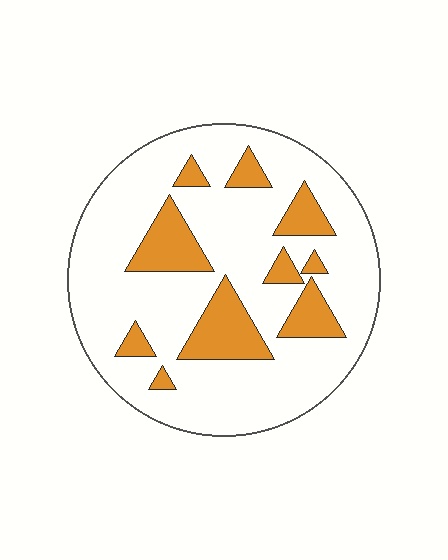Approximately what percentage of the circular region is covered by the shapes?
Approximately 20%.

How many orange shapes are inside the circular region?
10.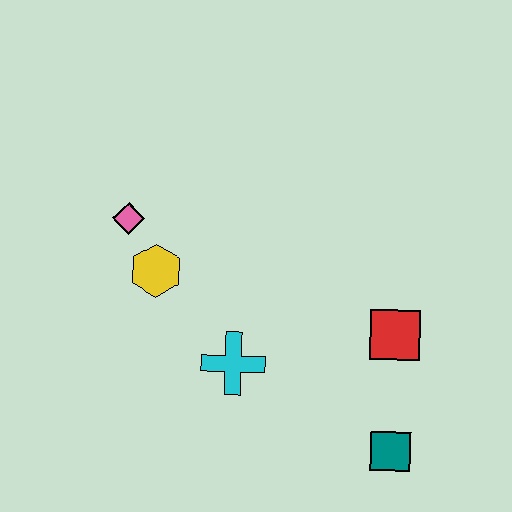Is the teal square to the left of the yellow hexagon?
No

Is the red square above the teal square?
Yes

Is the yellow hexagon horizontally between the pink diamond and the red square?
Yes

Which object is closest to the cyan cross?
The yellow hexagon is closest to the cyan cross.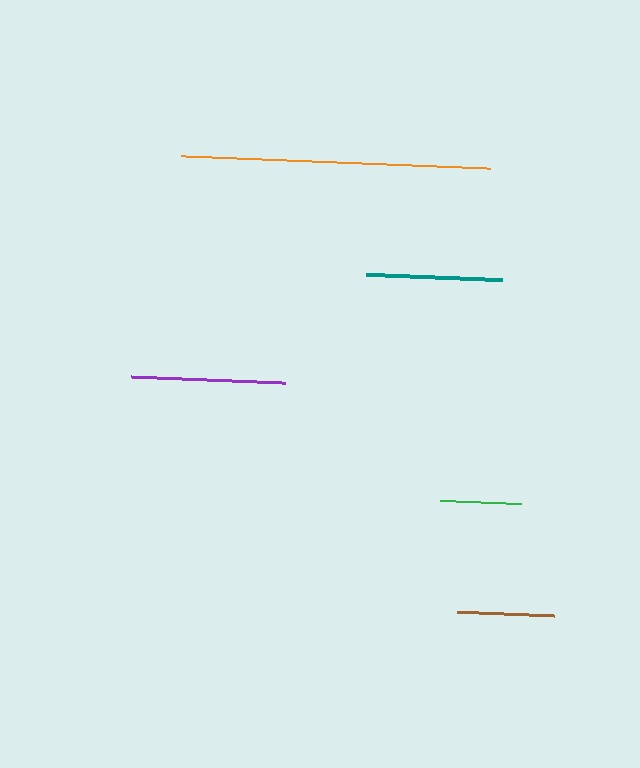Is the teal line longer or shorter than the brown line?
The teal line is longer than the brown line.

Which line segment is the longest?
The orange line is the longest at approximately 309 pixels.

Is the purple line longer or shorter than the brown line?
The purple line is longer than the brown line.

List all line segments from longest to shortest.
From longest to shortest: orange, purple, teal, brown, green.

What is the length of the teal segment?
The teal segment is approximately 136 pixels long.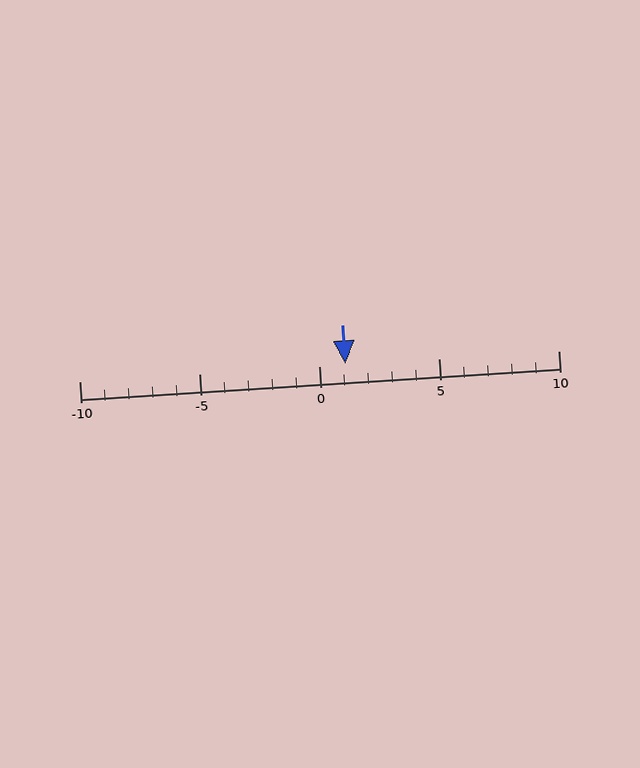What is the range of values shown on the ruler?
The ruler shows values from -10 to 10.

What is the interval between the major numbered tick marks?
The major tick marks are spaced 5 units apart.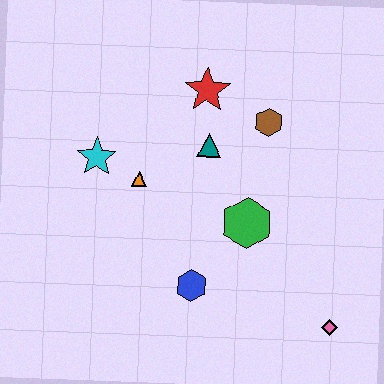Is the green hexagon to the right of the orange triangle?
Yes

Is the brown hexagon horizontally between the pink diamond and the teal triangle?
Yes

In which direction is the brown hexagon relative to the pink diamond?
The brown hexagon is above the pink diamond.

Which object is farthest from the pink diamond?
The cyan star is farthest from the pink diamond.